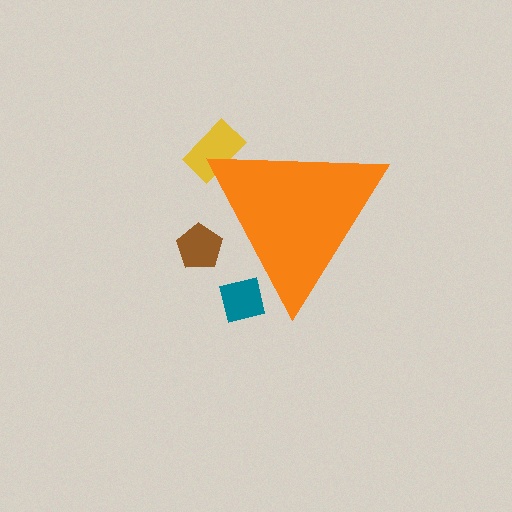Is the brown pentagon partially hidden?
Yes, the brown pentagon is partially hidden behind the orange triangle.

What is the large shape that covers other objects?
An orange triangle.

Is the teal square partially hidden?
Yes, the teal square is partially hidden behind the orange triangle.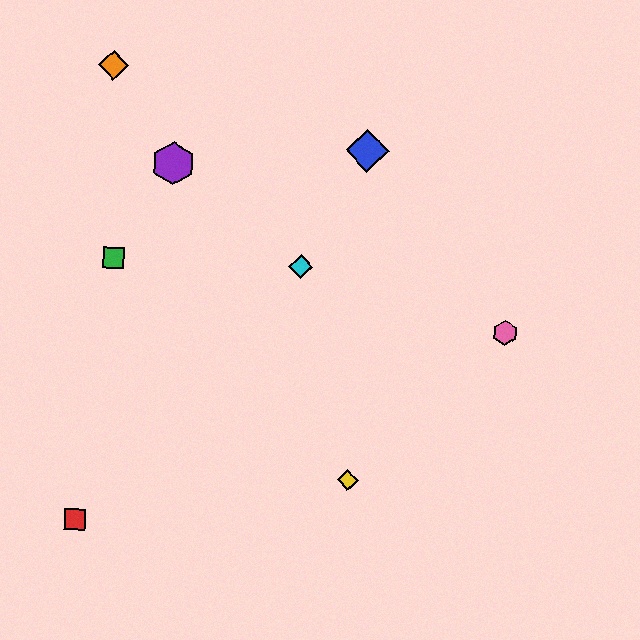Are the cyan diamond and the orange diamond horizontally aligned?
No, the cyan diamond is at y≈266 and the orange diamond is at y≈65.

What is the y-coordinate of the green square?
The green square is at y≈258.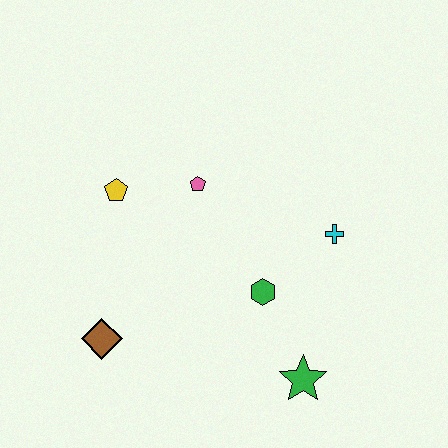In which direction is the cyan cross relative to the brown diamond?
The cyan cross is to the right of the brown diamond.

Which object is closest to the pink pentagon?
The yellow pentagon is closest to the pink pentagon.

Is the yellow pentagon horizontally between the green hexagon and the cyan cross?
No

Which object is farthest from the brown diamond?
The cyan cross is farthest from the brown diamond.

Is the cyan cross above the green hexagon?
Yes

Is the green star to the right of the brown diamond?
Yes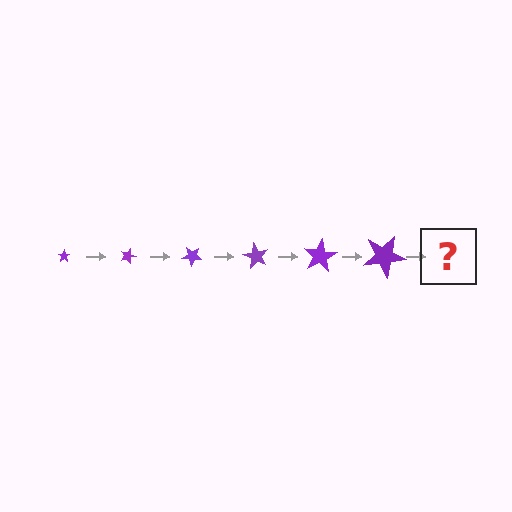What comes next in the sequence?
The next element should be a star, larger than the previous one and rotated 120 degrees from the start.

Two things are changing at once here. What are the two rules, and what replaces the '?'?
The two rules are that the star grows larger each step and it rotates 20 degrees each step. The '?' should be a star, larger than the previous one and rotated 120 degrees from the start.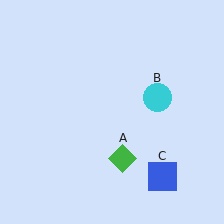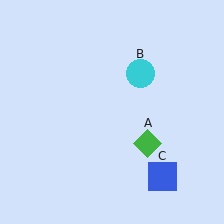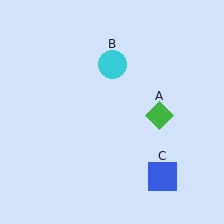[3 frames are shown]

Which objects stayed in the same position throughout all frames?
Blue square (object C) remained stationary.